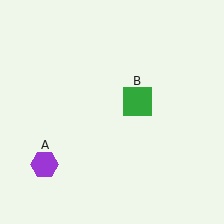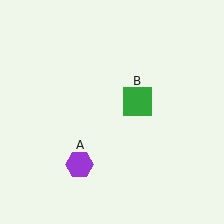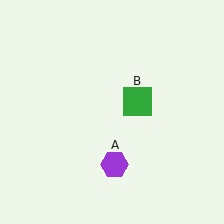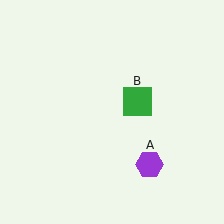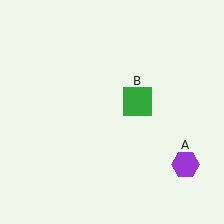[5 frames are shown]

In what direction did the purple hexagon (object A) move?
The purple hexagon (object A) moved right.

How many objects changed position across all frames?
1 object changed position: purple hexagon (object A).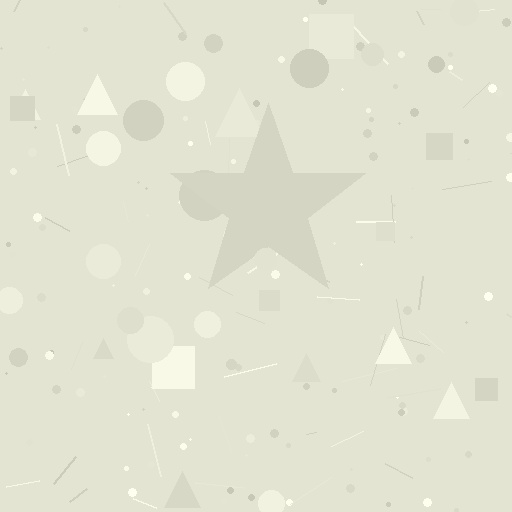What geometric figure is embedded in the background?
A star is embedded in the background.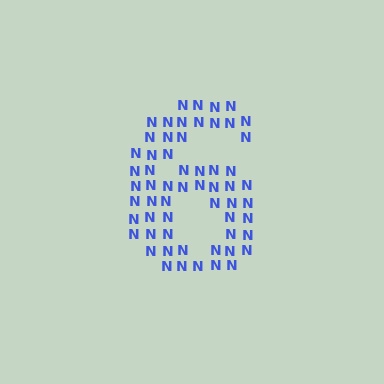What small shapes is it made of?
It is made of small letter N's.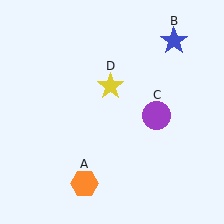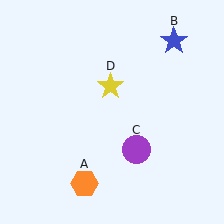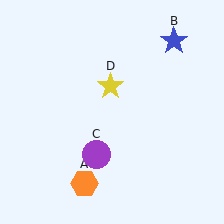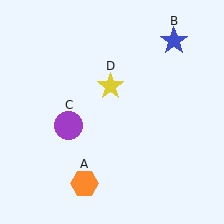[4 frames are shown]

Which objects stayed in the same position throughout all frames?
Orange hexagon (object A) and blue star (object B) and yellow star (object D) remained stationary.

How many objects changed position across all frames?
1 object changed position: purple circle (object C).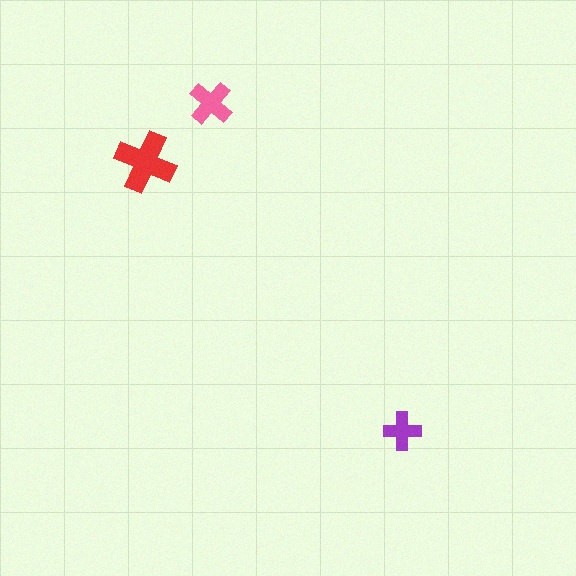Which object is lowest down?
The purple cross is bottommost.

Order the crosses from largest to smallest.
the red one, the pink one, the purple one.